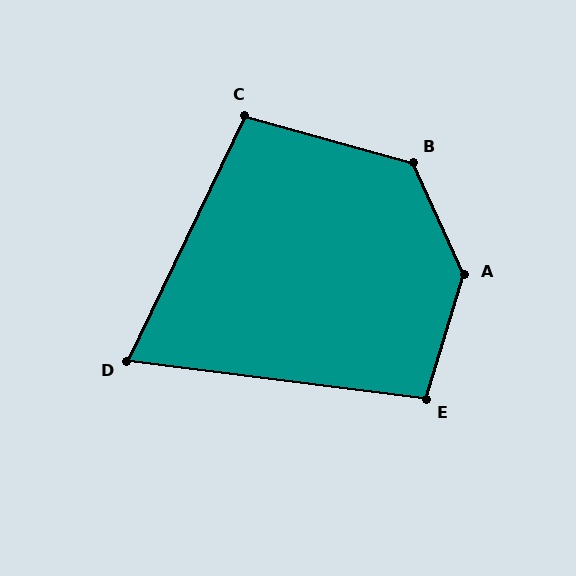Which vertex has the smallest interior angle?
D, at approximately 72 degrees.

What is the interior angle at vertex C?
Approximately 100 degrees (obtuse).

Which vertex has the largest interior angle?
A, at approximately 138 degrees.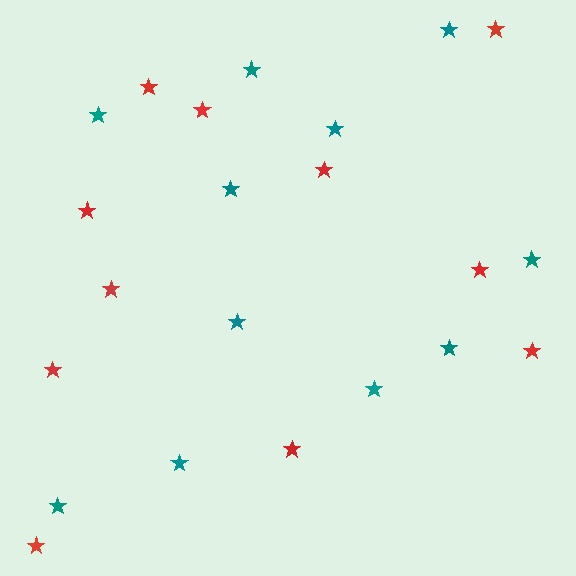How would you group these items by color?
There are 2 groups: one group of teal stars (11) and one group of red stars (11).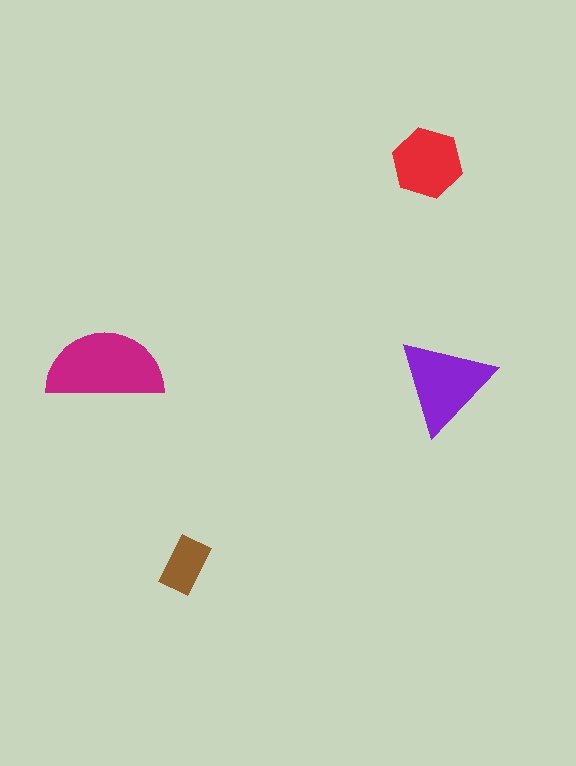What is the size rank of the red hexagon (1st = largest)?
3rd.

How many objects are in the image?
There are 4 objects in the image.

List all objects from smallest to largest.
The brown rectangle, the red hexagon, the purple triangle, the magenta semicircle.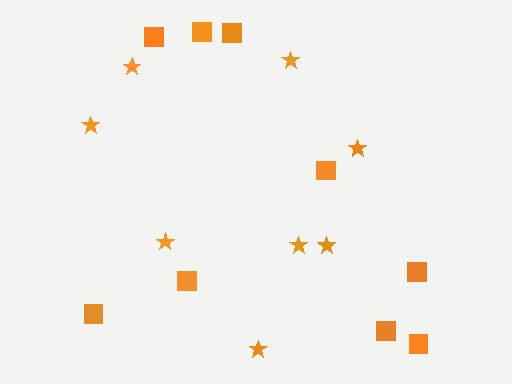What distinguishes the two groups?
There are 2 groups: one group of stars (8) and one group of squares (9).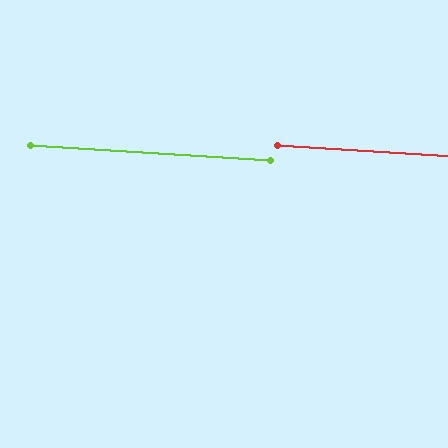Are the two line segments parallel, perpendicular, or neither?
Parallel — their directions differ by only 0.2°.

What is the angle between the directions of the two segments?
Approximately 0 degrees.